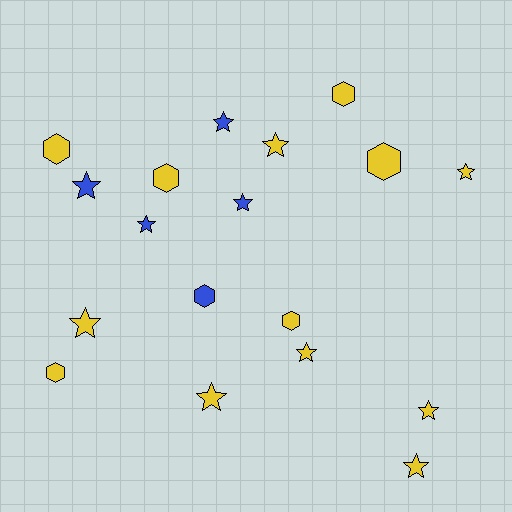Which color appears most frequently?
Yellow, with 13 objects.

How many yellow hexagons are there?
There are 6 yellow hexagons.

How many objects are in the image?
There are 18 objects.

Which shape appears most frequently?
Star, with 11 objects.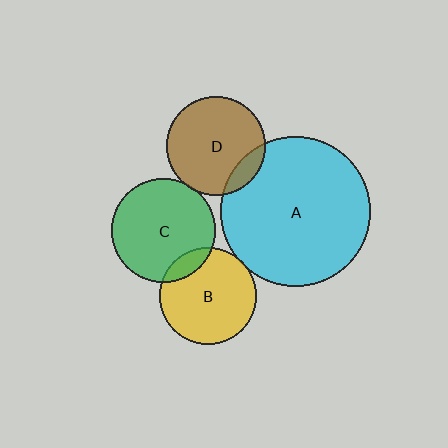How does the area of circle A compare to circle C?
Approximately 2.1 times.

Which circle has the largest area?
Circle A (cyan).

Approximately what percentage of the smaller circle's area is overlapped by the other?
Approximately 15%.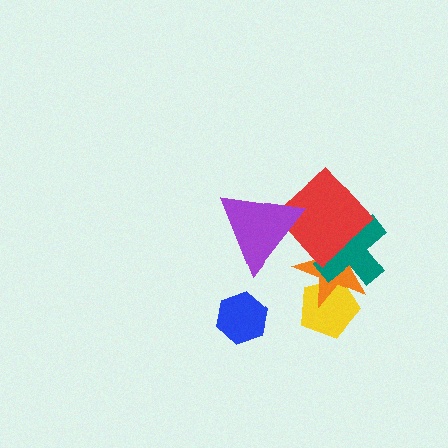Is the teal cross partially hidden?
Yes, it is partially covered by another shape.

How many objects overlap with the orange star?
3 objects overlap with the orange star.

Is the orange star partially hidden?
Yes, it is partially covered by another shape.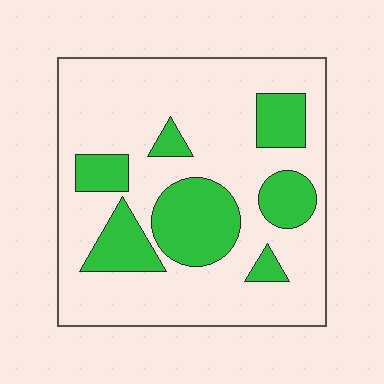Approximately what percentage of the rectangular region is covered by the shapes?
Approximately 25%.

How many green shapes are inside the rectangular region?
7.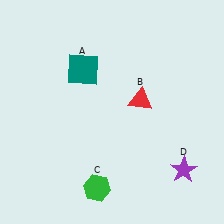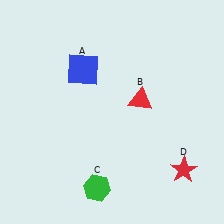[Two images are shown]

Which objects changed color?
A changed from teal to blue. D changed from purple to red.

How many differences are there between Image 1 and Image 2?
There are 2 differences between the two images.